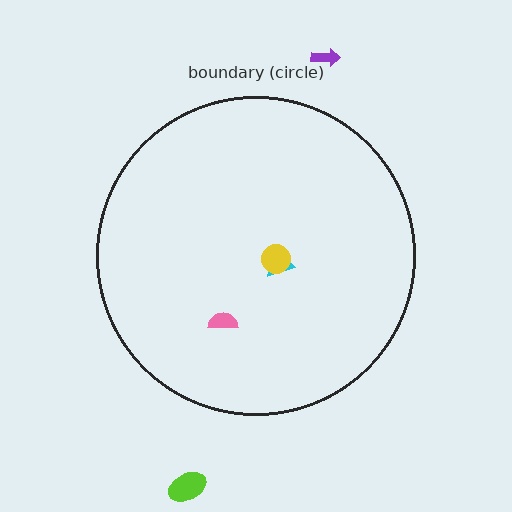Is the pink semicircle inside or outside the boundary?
Inside.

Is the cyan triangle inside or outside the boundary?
Inside.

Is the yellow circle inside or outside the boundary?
Inside.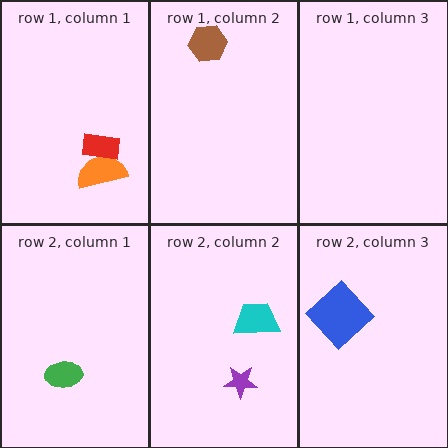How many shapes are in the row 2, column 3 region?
1.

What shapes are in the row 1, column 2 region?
The brown hexagon.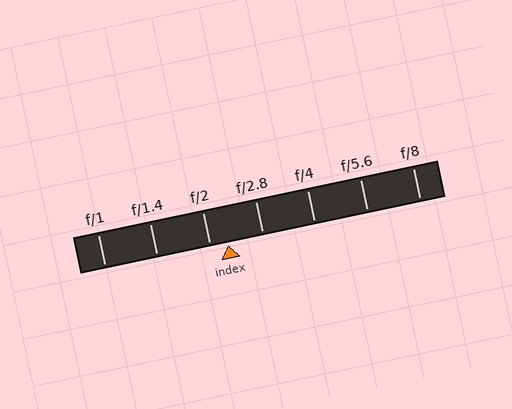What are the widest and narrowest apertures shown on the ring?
The widest aperture shown is f/1 and the narrowest is f/8.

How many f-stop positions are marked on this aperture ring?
There are 7 f-stop positions marked.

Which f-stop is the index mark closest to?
The index mark is closest to f/2.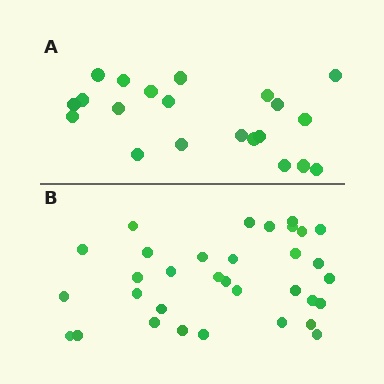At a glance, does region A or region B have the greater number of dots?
Region B (the bottom region) has more dots.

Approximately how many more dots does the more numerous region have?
Region B has roughly 12 or so more dots than region A.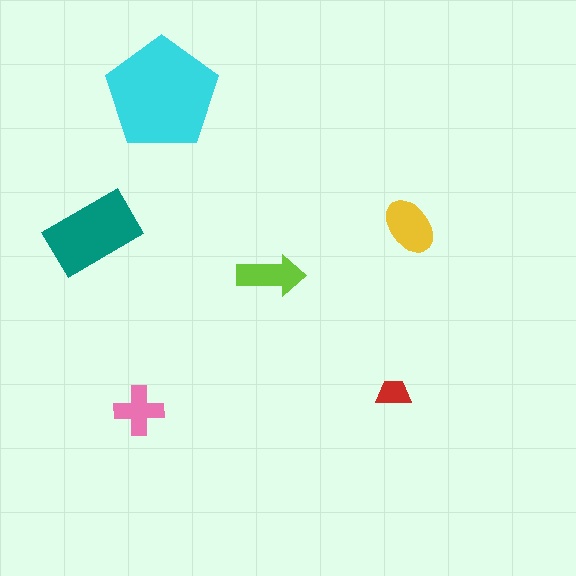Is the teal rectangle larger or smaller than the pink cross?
Larger.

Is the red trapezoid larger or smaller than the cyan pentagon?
Smaller.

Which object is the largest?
The cyan pentagon.